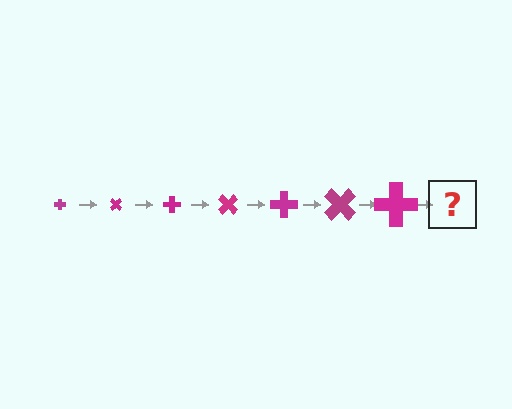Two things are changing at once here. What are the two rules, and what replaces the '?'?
The two rules are that the cross grows larger each step and it rotates 45 degrees each step. The '?' should be a cross, larger than the previous one and rotated 315 degrees from the start.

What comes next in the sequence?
The next element should be a cross, larger than the previous one and rotated 315 degrees from the start.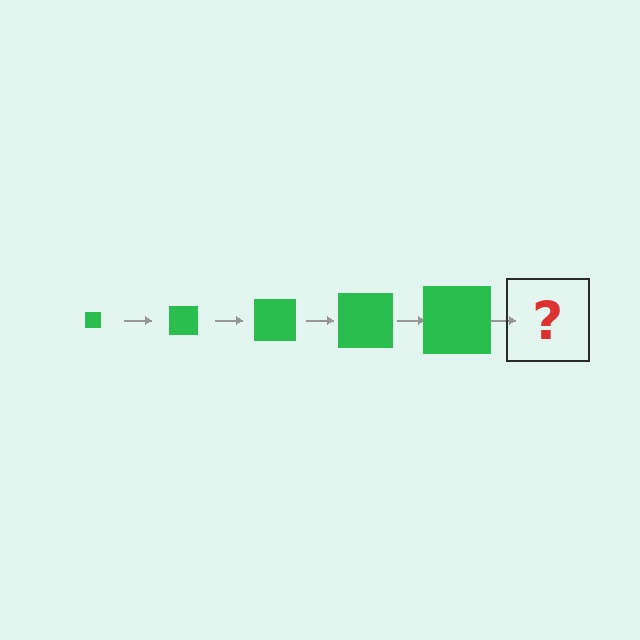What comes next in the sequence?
The next element should be a green square, larger than the previous one.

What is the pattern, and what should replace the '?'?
The pattern is that the square gets progressively larger each step. The '?' should be a green square, larger than the previous one.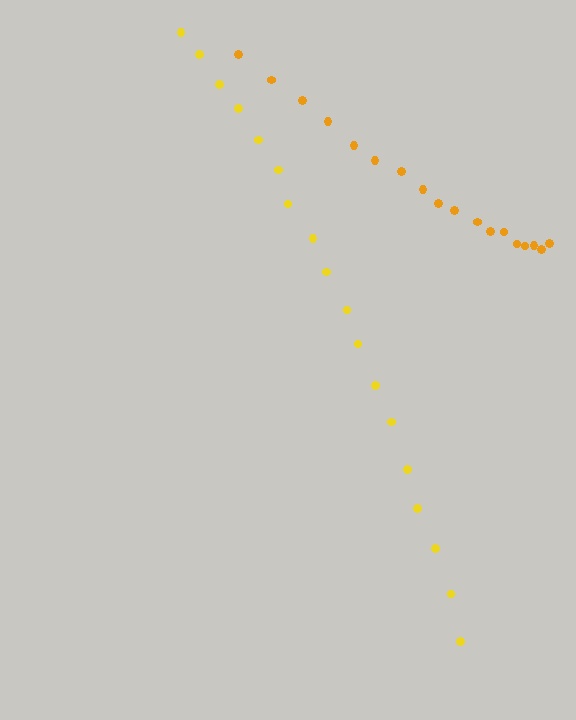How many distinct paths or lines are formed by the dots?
There are 2 distinct paths.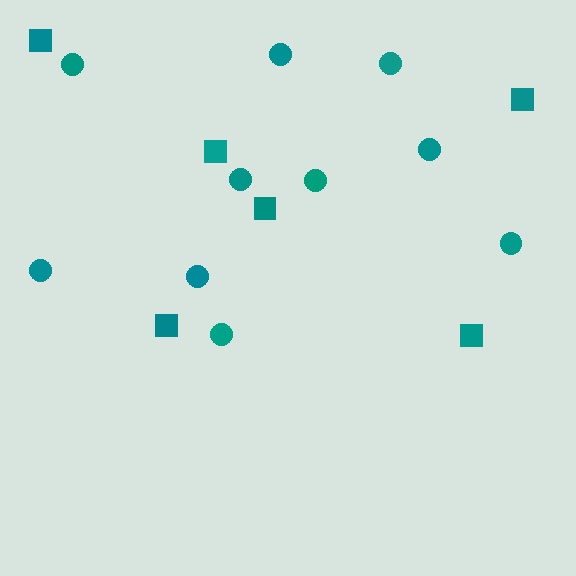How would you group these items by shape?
There are 2 groups: one group of squares (6) and one group of circles (10).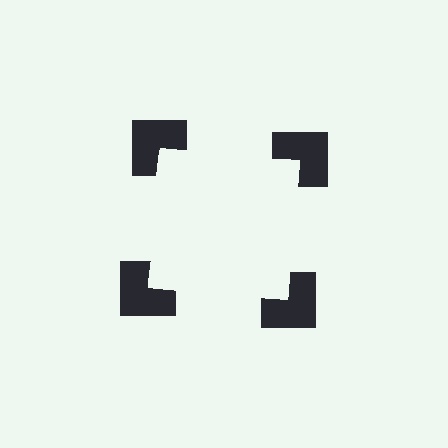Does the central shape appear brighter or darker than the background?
It typically appears slightly brighter than the background, even though no actual brightness change is drawn.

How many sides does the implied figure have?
4 sides.